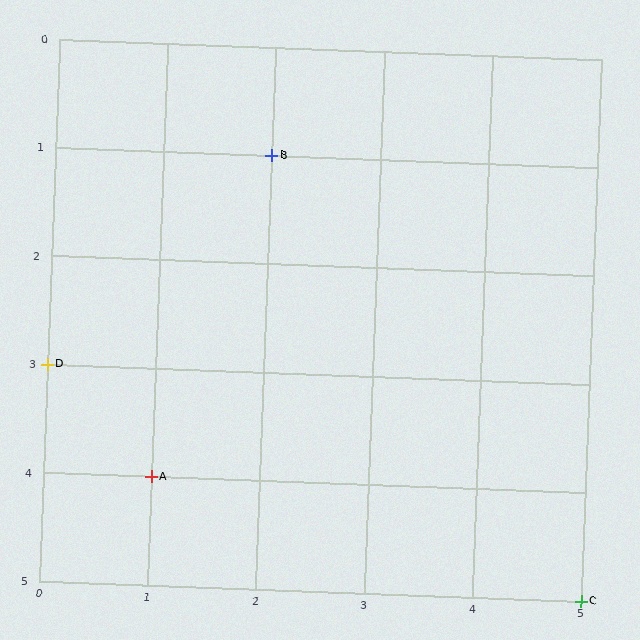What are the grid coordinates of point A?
Point A is at grid coordinates (1, 4).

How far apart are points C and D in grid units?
Points C and D are 5 columns and 2 rows apart (about 5.4 grid units diagonally).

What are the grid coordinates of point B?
Point B is at grid coordinates (2, 1).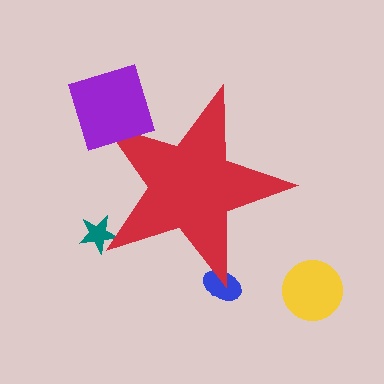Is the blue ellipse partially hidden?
Yes, the blue ellipse is partially hidden behind the red star.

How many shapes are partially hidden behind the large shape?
2 shapes are partially hidden.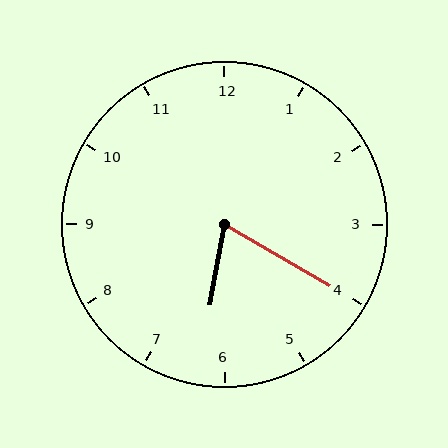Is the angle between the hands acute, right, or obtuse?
It is acute.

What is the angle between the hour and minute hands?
Approximately 70 degrees.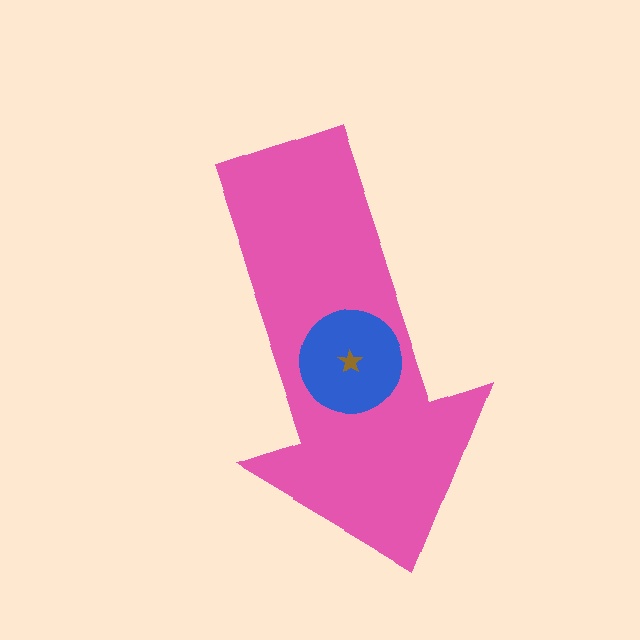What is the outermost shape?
The pink arrow.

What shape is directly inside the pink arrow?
The blue circle.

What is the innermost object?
The brown star.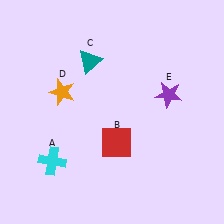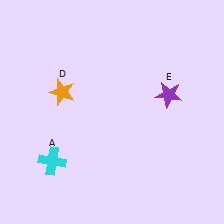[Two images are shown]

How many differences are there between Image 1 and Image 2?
There are 2 differences between the two images.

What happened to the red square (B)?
The red square (B) was removed in Image 2. It was in the bottom-right area of Image 1.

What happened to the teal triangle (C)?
The teal triangle (C) was removed in Image 2. It was in the top-left area of Image 1.